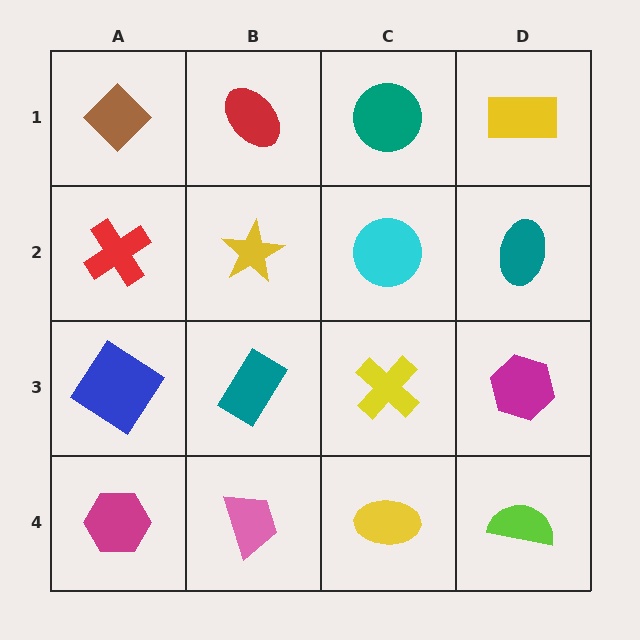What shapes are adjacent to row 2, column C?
A teal circle (row 1, column C), a yellow cross (row 3, column C), a yellow star (row 2, column B), a teal ellipse (row 2, column D).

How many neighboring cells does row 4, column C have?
3.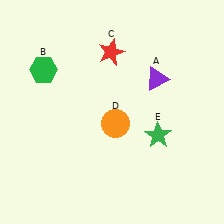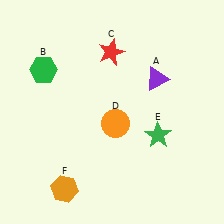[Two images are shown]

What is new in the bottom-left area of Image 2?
An orange hexagon (F) was added in the bottom-left area of Image 2.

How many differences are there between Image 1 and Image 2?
There is 1 difference between the two images.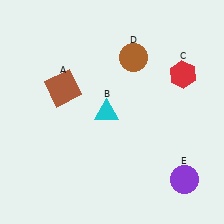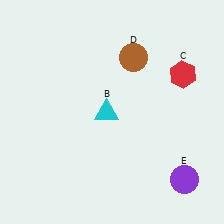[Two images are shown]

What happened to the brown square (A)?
The brown square (A) was removed in Image 2. It was in the top-left area of Image 1.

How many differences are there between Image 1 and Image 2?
There is 1 difference between the two images.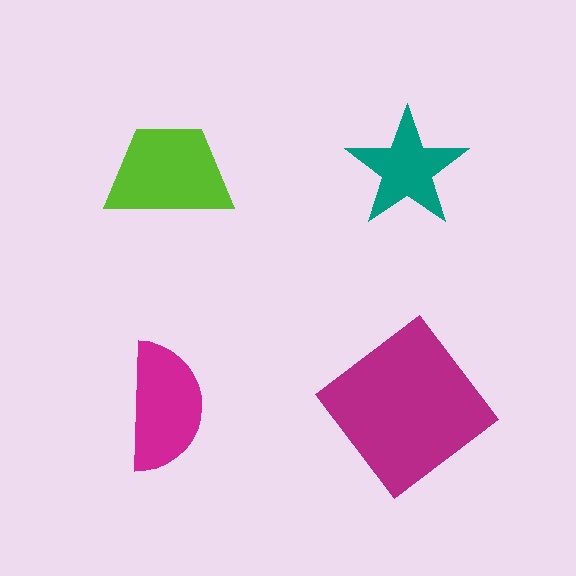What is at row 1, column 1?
A lime trapezoid.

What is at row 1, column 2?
A teal star.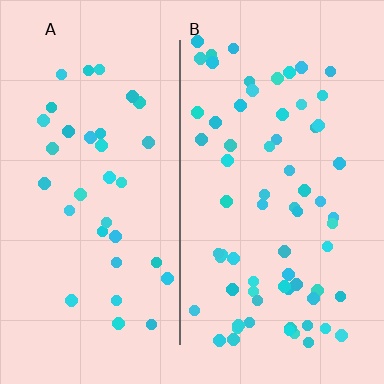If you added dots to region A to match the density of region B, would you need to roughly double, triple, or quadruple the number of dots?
Approximately double.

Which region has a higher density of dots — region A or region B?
B (the right).